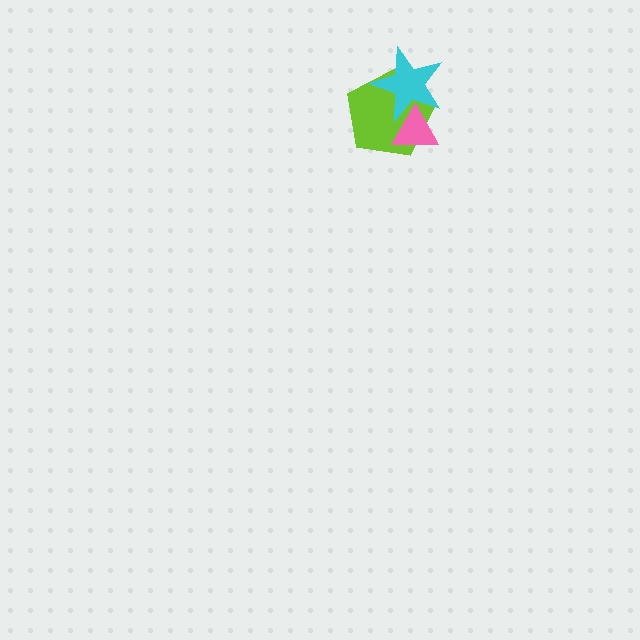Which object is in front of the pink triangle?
The cyan star is in front of the pink triangle.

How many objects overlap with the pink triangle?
2 objects overlap with the pink triangle.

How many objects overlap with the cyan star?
2 objects overlap with the cyan star.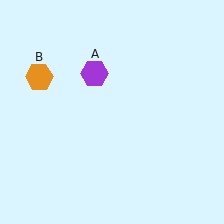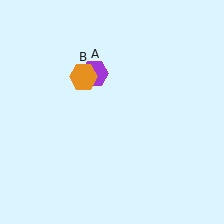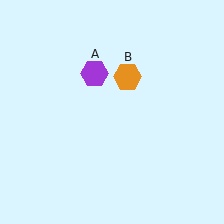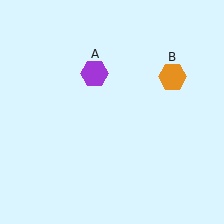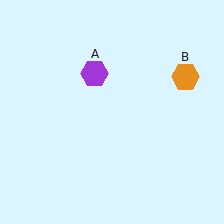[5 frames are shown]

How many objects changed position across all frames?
1 object changed position: orange hexagon (object B).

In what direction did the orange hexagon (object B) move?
The orange hexagon (object B) moved right.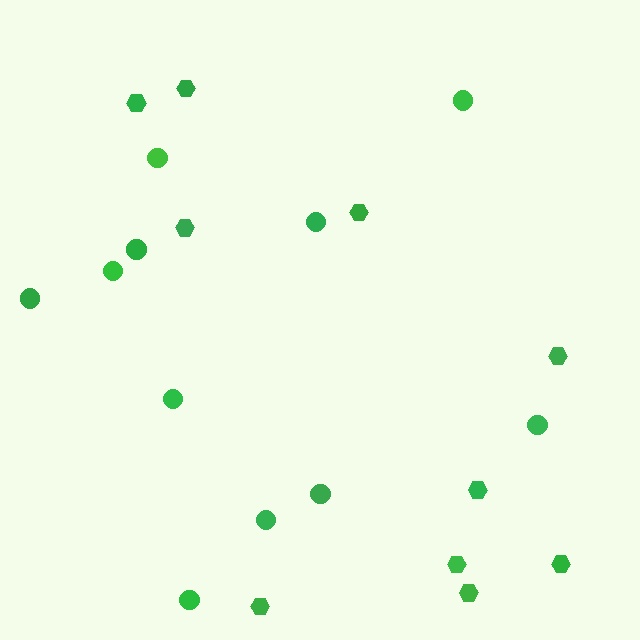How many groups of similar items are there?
There are 2 groups: one group of hexagons (10) and one group of circles (11).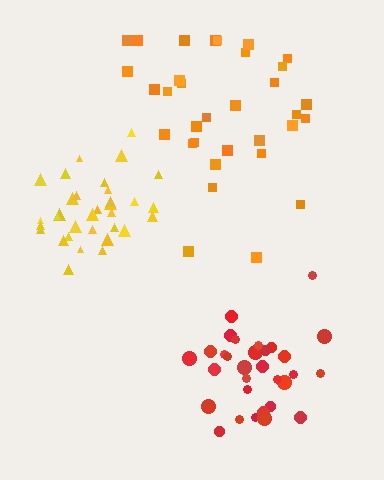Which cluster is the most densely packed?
Yellow.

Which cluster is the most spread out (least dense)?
Orange.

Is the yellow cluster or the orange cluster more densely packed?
Yellow.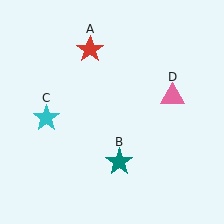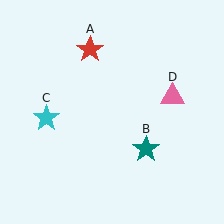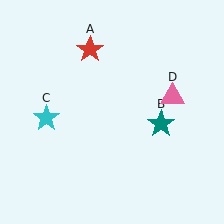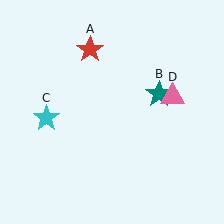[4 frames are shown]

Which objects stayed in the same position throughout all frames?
Red star (object A) and cyan star (object C) and pink triangle (object D) remained stationary.